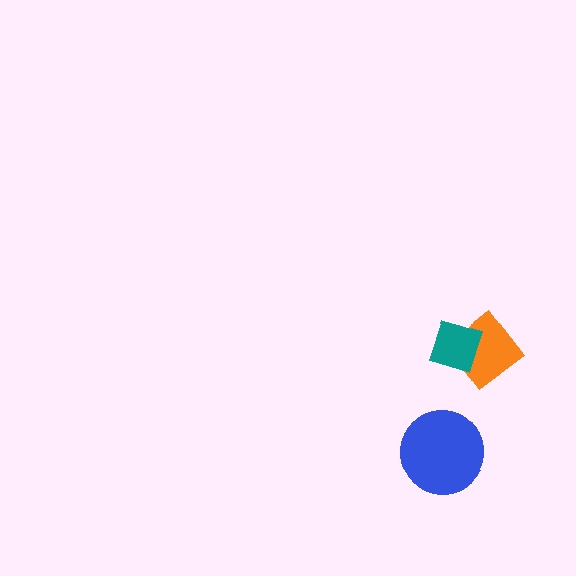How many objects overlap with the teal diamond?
1 object overlaps with the teal diamond.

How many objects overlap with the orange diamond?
1 object overlaps with the orange diamond.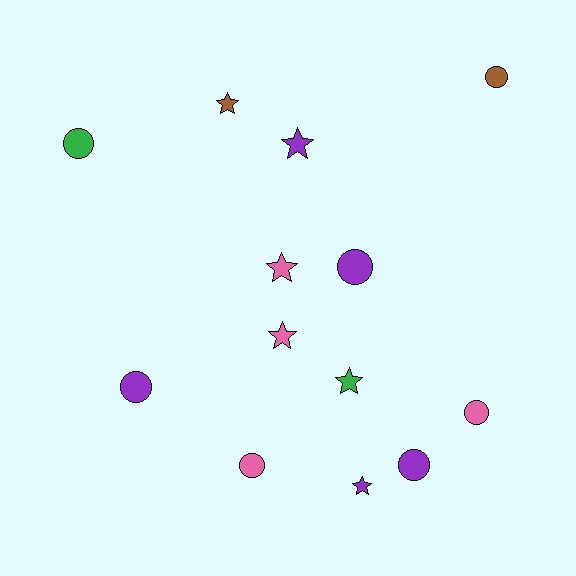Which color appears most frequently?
Purple, with 5 objects.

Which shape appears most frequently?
Circle, with 7 objects.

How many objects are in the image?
There are 13 objects.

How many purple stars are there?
There are 2 purple stars.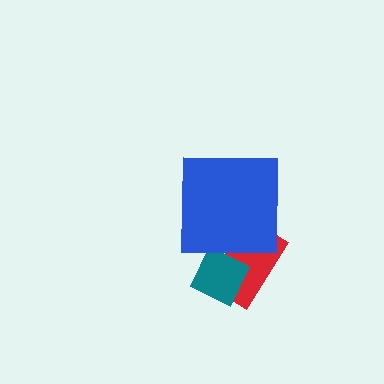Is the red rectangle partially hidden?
Yes, it is partially covered by another shape.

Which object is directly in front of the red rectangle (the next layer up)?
The teal diamond is directly in front of the red rectangle.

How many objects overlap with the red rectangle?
2 objects overlap with the red rectangle.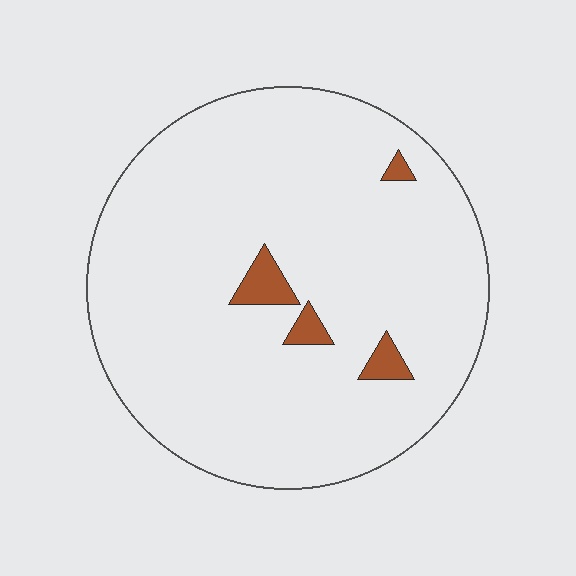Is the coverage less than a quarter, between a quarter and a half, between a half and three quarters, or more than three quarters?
Less than a quarter.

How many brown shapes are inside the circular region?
4.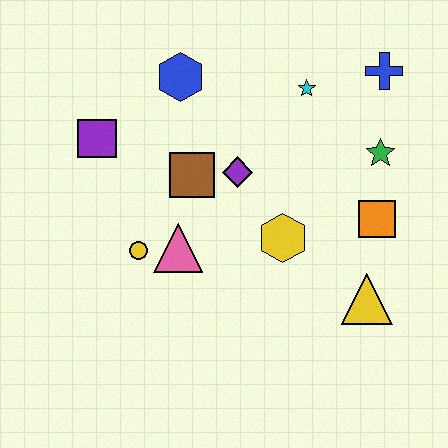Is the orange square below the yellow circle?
No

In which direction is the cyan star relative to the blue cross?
The cyan star is to the left of the blue cross.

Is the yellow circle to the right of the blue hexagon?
No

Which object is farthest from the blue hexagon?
The yellow triangle is farthest from the blue hexagon.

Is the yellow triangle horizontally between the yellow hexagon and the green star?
Yes